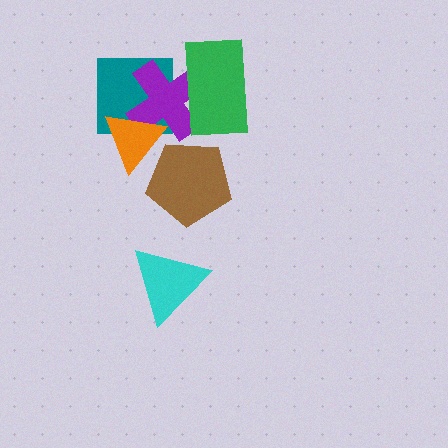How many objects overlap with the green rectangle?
1 object overlaps with the green rectangle.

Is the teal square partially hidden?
Yes, it is partially covered by another shape.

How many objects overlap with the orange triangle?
3 objects overlap with the orange triangle.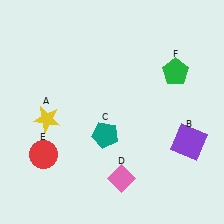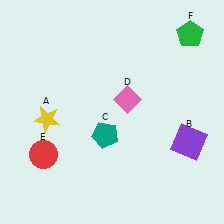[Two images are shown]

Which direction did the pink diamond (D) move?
The pink diamond (D) moved up.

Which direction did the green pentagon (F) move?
The green pentagon (F) moved up.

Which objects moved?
The objects that moved are: the pink diamond (D), the green pentagon (F).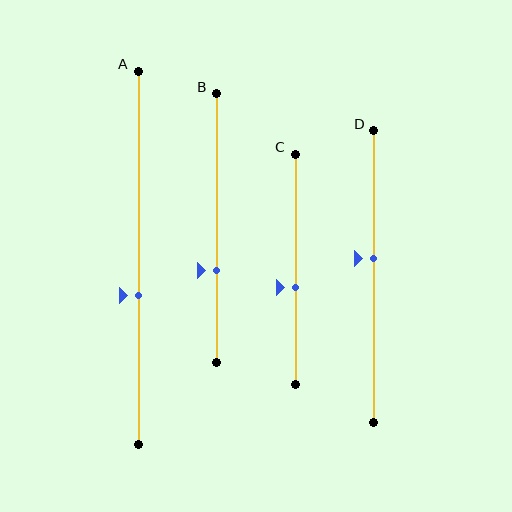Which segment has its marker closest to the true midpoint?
Segment D has its marker closest to the true midpoint.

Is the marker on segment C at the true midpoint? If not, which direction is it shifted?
No, the marker on segment C is shifted downward by about 8% of the segment length.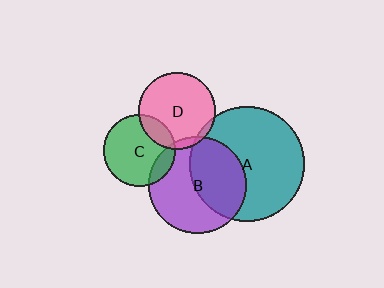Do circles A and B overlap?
Yes.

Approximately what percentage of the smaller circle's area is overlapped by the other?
Approximately 45%.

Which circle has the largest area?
Circle A (teal).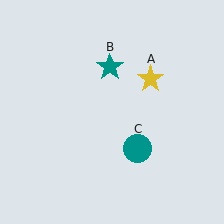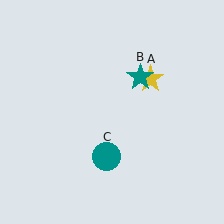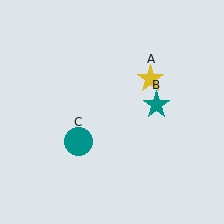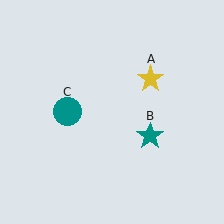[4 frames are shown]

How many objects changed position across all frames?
2 objects changed position: teal star (object B), teal circle (object C).